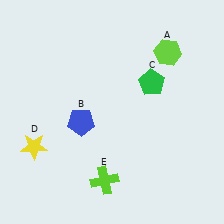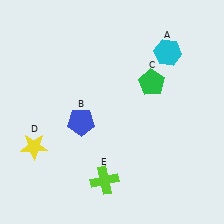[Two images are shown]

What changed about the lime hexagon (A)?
In Image 1, A is lime. In Image 2, it changed to cyan.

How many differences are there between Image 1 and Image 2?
There is 1 difference between the two images.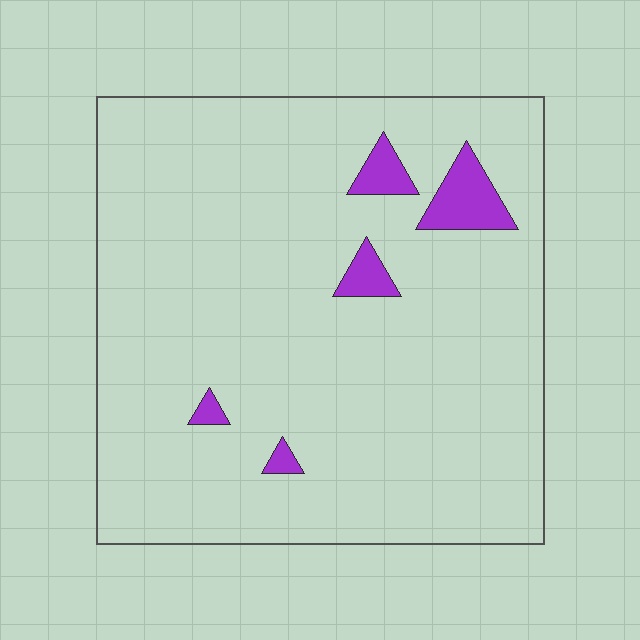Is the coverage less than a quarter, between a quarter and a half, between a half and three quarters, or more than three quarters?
Less than a quarter.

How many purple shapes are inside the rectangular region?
5.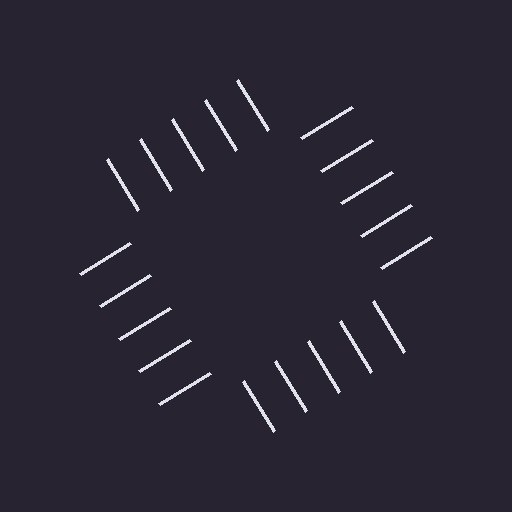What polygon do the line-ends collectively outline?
An illusory square — the line segments terminate on its edges but no continuous stroke is drawn.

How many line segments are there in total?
20 — 5 along each of the 4 edges.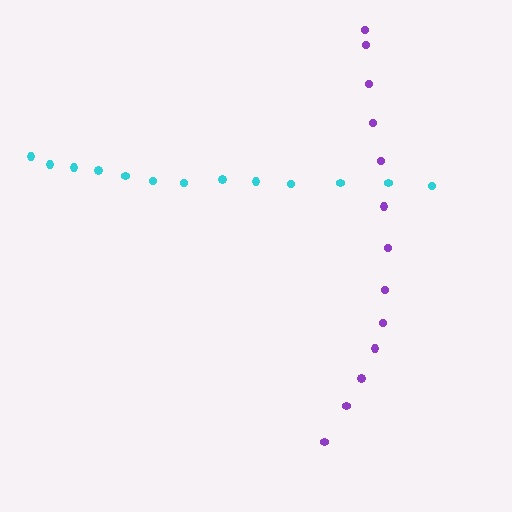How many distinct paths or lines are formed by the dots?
There are 2 distinct paths.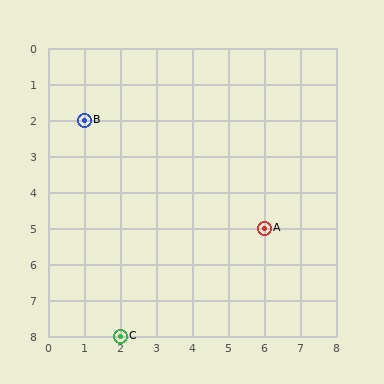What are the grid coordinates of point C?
Point C is at grid coordinates (2, 8).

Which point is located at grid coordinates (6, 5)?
Point A is at (6, 5).